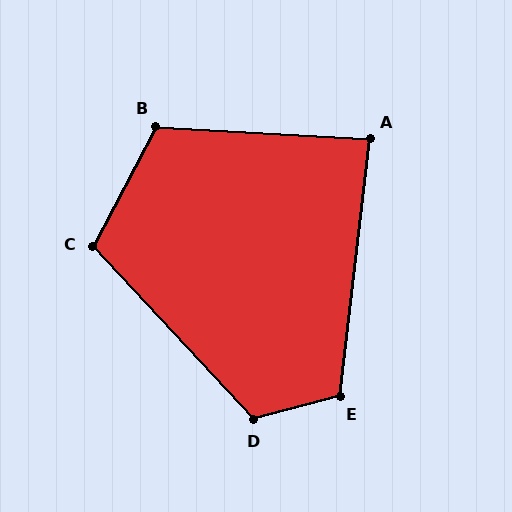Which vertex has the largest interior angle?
D, at approximately 118 degrees.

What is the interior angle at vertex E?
Approximately 112 degrees (obtuse).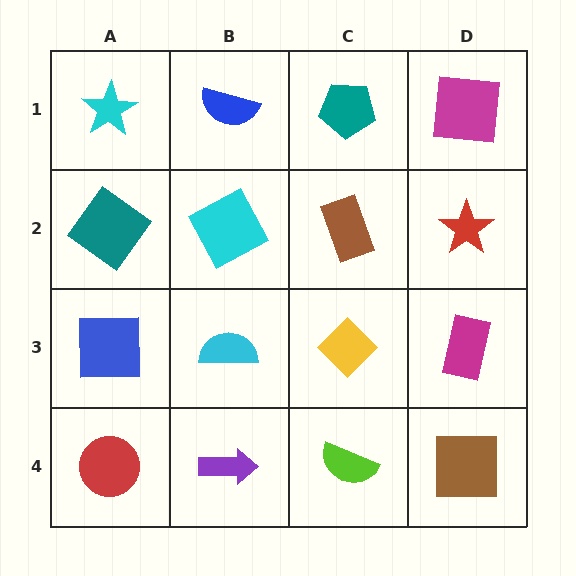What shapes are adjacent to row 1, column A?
A teal diamond (row 2, column A), a blue semicircle (row 1, column B).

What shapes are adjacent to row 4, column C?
A yellow diamond (row 3, column C), a purple arrow (row 4, column B), a brown square (row 4, column D).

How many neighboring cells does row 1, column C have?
3.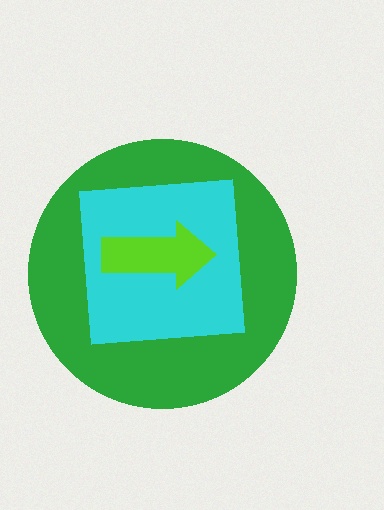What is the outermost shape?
The green circle.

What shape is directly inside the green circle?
The cyan square.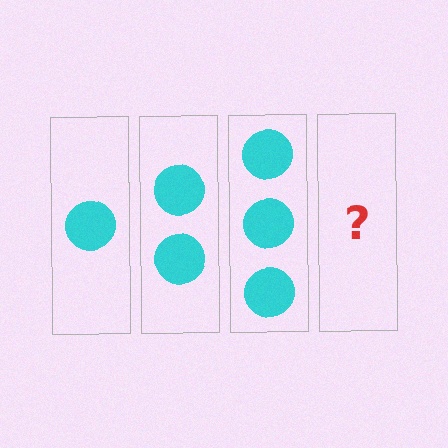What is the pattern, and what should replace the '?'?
The pattern is that each step adds one more circle. The '?' should be 4 circles.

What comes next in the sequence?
The next element should be 4 circles.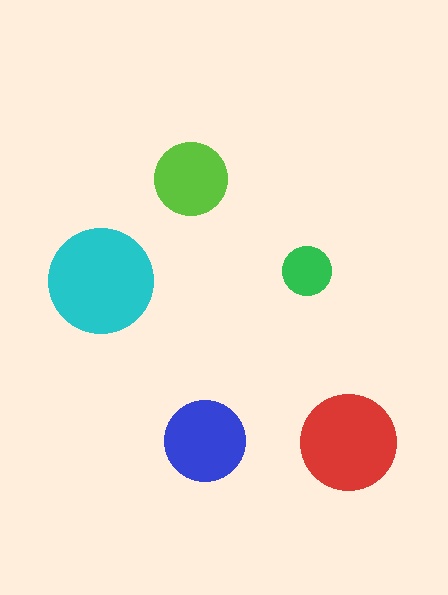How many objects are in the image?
There are 5 objects in the image.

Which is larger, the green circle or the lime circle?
The lime one.